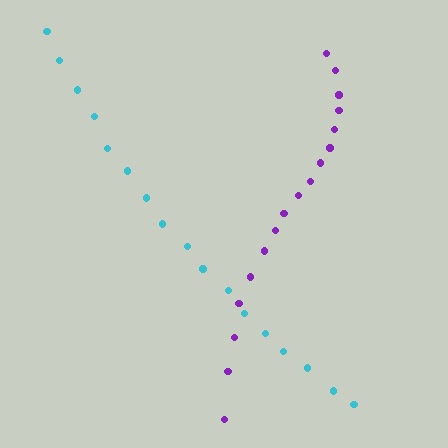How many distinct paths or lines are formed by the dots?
There are 2 distinct paths.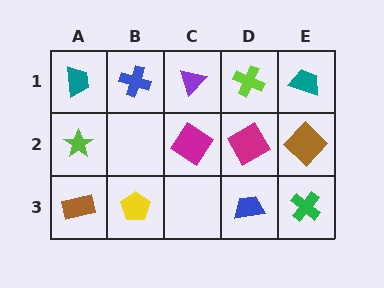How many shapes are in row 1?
5 shapes.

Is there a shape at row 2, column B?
No, that cell is empty.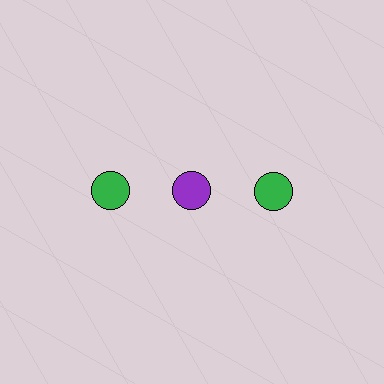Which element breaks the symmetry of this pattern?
The purple circle in the top row, second from left column breaks the symmetry. All other shapes are green circles.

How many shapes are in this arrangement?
There are 3 shapes arranged in a grid pattern.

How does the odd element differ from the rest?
It has a different color: purple instead of green.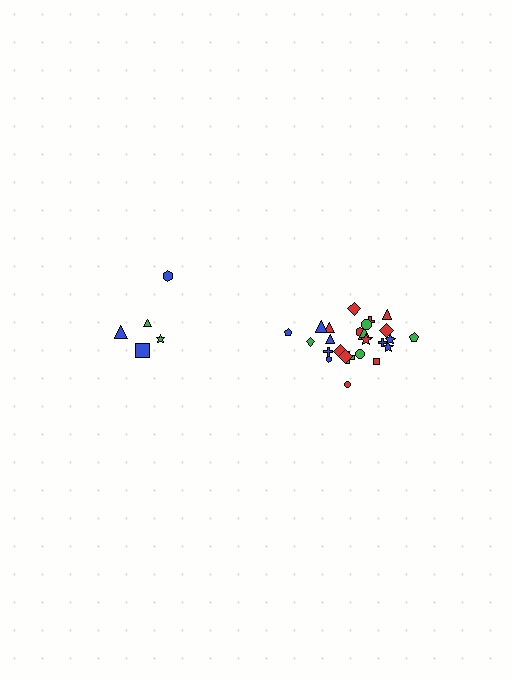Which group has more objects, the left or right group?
The right group.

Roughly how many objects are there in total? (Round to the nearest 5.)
Roughly 30 objects in total.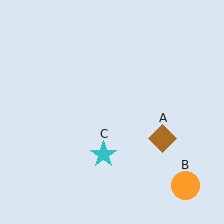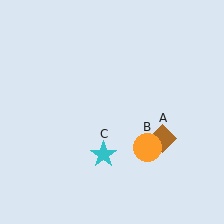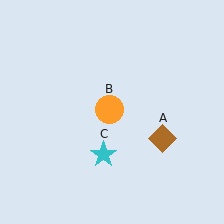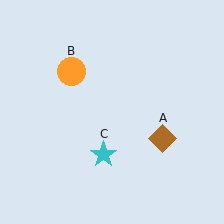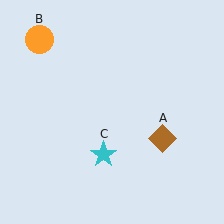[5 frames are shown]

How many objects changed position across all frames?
1 object changed position: orange circle (object B).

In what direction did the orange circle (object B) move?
The orange circle (object B) moved up and to the left.